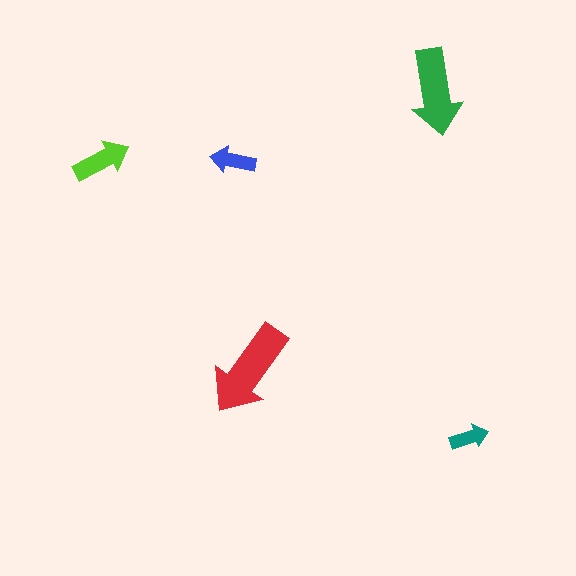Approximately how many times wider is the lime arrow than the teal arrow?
About 1.5 times wider.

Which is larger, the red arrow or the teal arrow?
The red one.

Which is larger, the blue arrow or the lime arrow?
The lime one.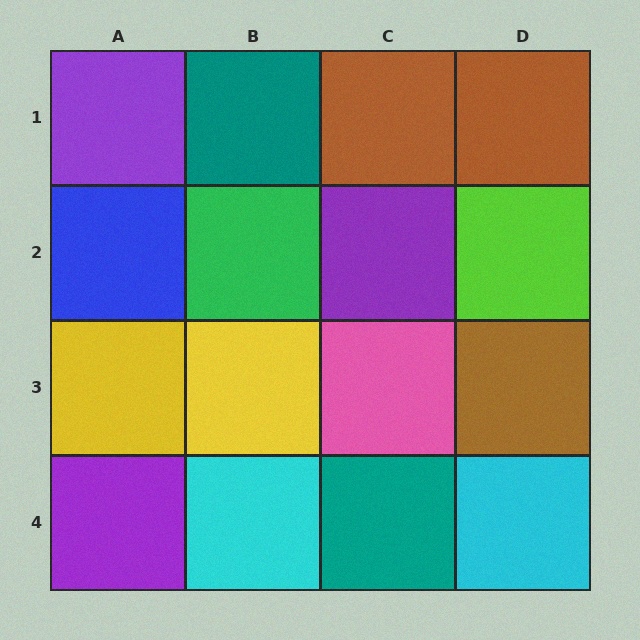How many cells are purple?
3 cells are purple.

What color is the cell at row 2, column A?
Blue.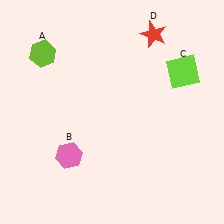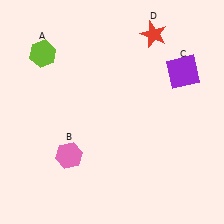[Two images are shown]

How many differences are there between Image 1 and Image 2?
There is 1 difference between the two images.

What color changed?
The square (C) changed from lime in Image 1 to purple in Image 2.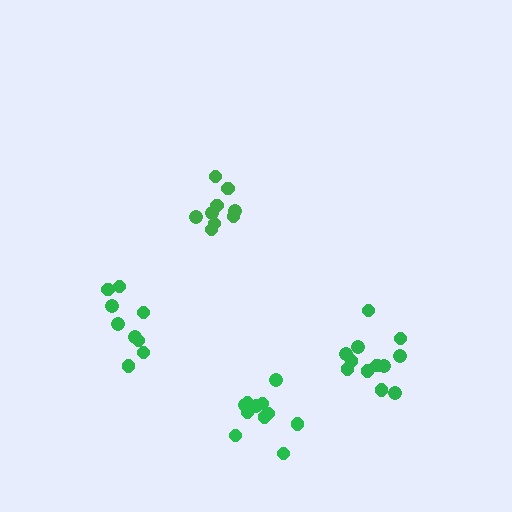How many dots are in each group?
Group 1: 9 dots, Group 2: 9 dots, Group 3: 12 dots, Group 4: 12 dots (42 total).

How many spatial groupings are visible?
There are 4 spatial groupings.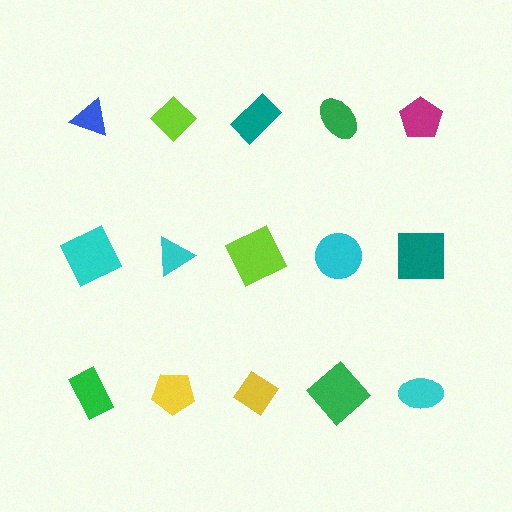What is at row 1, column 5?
A magenta pentagon.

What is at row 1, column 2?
A lime diamond.